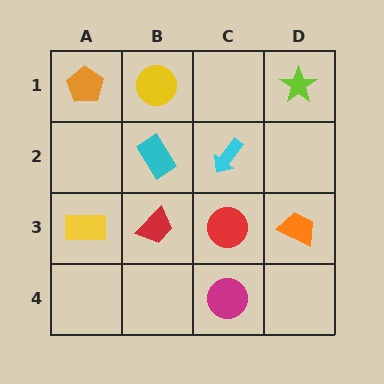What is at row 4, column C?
A magenta circle.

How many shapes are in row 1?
3 shapes.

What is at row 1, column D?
A lime star.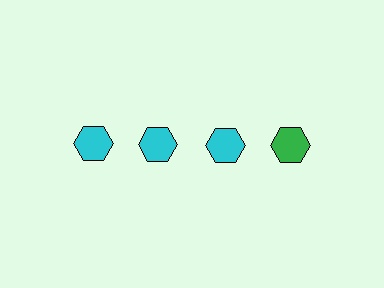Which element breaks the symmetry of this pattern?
The green hexagon in the top row, second from right column breaks the symmetry. All other shapes are cyan hexagons.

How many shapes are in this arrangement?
There are 4 shapes arranged in a grid pattern.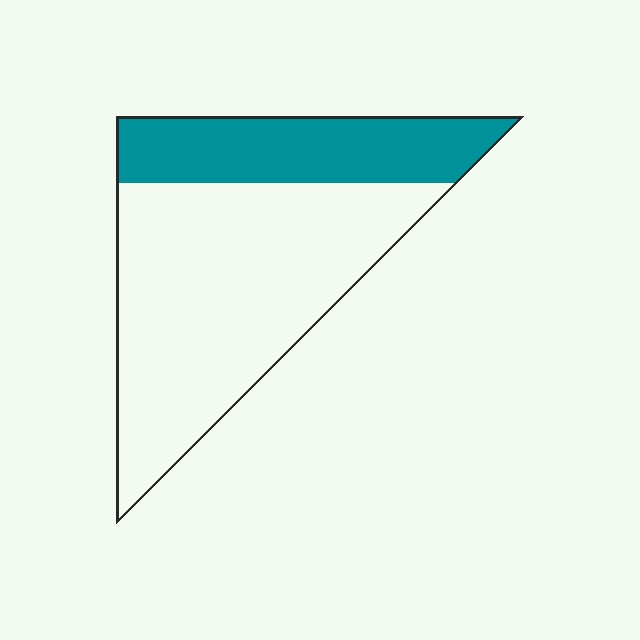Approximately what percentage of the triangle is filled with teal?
Approximately 30%.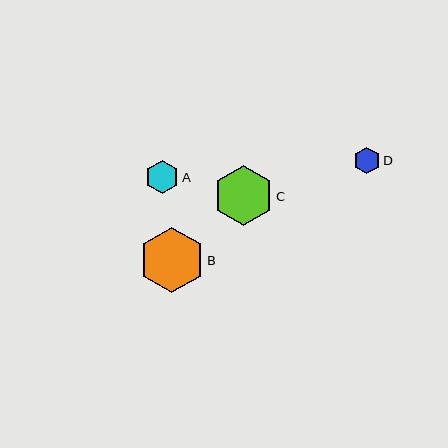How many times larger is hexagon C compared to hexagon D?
Hexagon C is approximately 2.3 times the size of hexagon D.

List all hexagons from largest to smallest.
From largest to smallest: B, C, A, D.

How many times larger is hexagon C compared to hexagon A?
Hexagon C is approximately 1.8 times the size of hexagon A.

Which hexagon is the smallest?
Hexagon D is the smallest with a size of approximately 27 pixels.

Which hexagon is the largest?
Hexagon B is the largest with a size of approximately 65 pixels.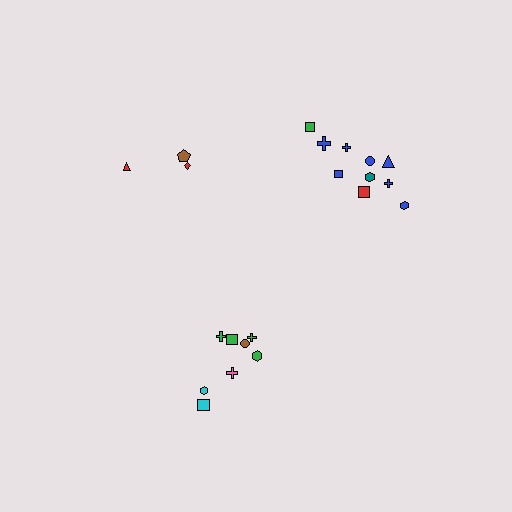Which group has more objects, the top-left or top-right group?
The top-right group.